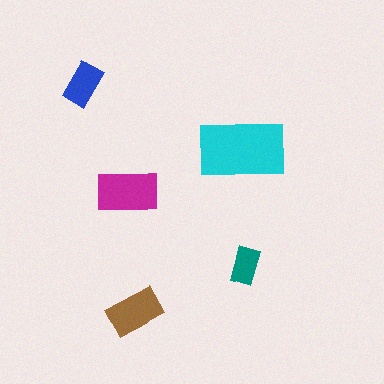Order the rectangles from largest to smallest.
the cyan one, the magenta one, the brown one, the blue one, the teal one.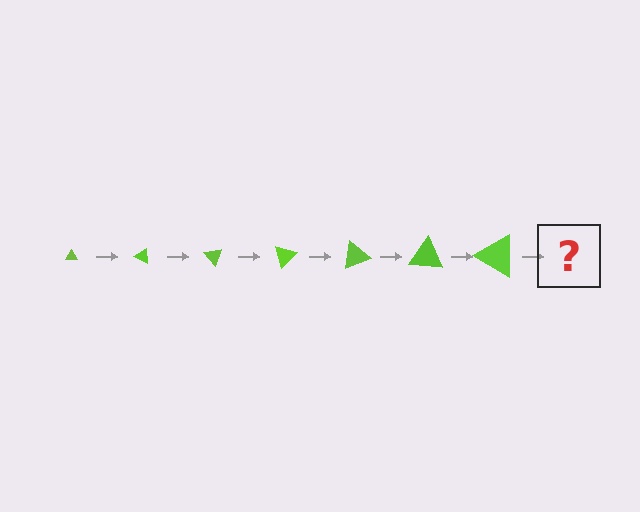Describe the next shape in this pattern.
It should be a triangle, larger than the previous one and rotated 175 degrees from the start.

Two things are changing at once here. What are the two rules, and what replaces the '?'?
The two rules are that the triangle grows larger each step and it rotates 25 degrees each step. The '?' should be a triangle, larger than the previous one and rotated 175 degrees from the start.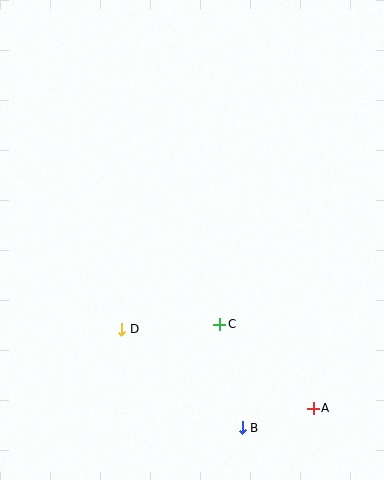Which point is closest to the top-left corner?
Point D is closest to the top-left corner.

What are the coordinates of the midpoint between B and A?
The midpoint between B and A is at (278, 418).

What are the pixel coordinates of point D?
Point D is at (122, 329).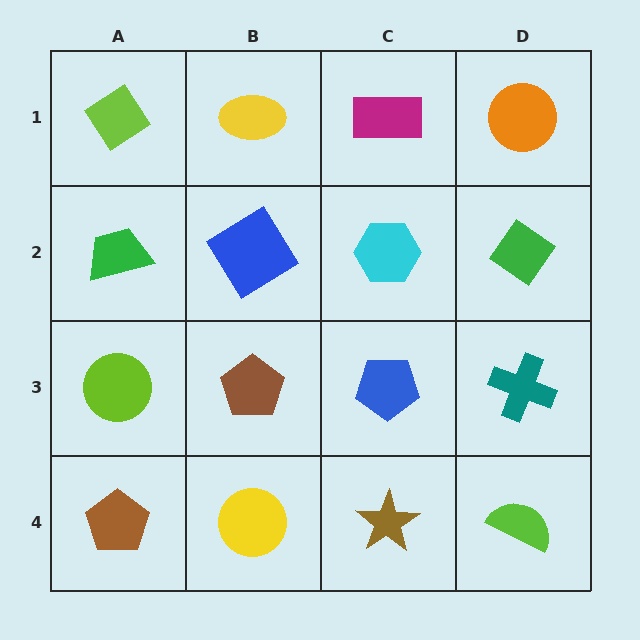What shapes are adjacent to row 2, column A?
A lime diamond (row 1, column A), a lime circle (row 3, column A), a blue diamond (row 2, column B).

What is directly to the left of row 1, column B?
A lime diamond.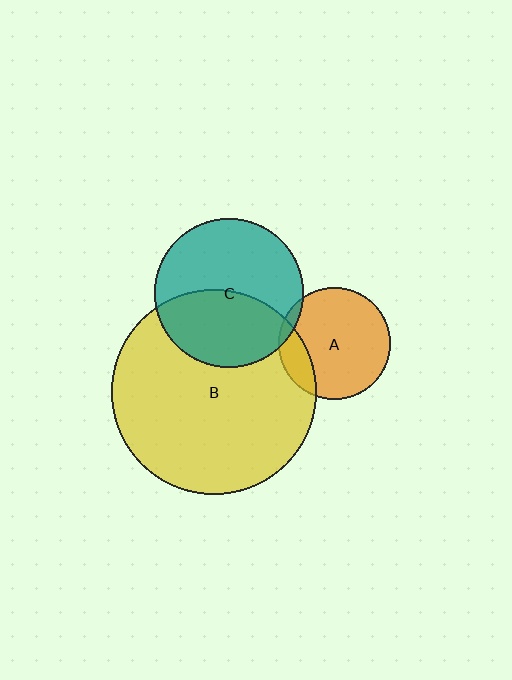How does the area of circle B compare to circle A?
Approximately 3.4 times.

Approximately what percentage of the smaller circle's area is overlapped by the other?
Approximately 5%.